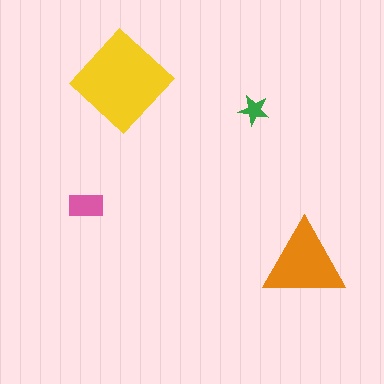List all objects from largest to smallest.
The yellow diamond, the orange triangle, the pink rectangle, the green star.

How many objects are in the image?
There are 4 objects in the image.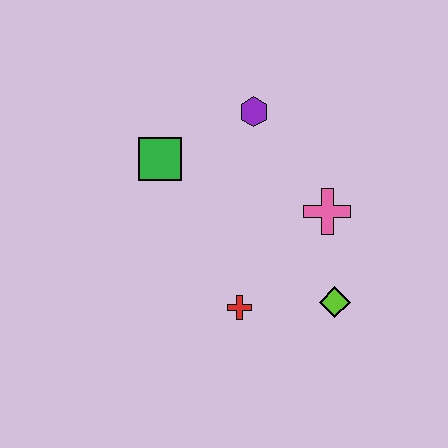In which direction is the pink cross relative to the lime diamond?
The pink cross is above the lime diamond.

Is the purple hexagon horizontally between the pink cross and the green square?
Yes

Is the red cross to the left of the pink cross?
Yes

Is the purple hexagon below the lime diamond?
No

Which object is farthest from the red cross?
The purple hexagon is farthest from the red cross.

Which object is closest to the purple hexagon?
The green square is closest to the purple hexagon.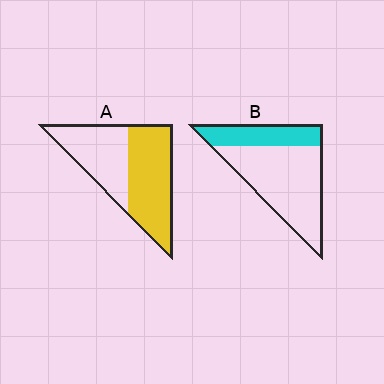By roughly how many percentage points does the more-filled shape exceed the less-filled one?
By roughly 25 percentage points (A over B).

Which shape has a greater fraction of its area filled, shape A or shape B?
Shape A.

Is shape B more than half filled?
No.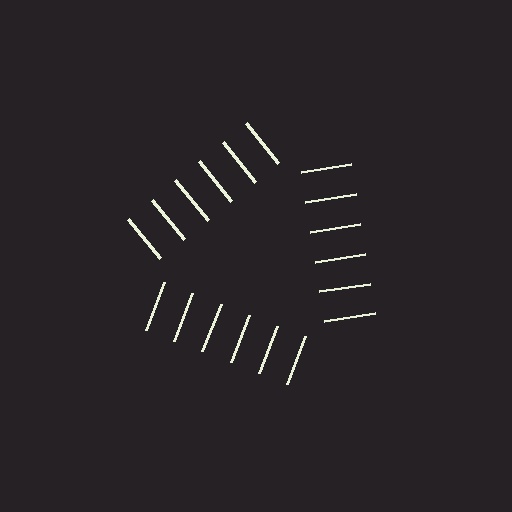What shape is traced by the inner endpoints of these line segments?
An illusory triangle — the line segments terminate on its edges but no continuous stroke is drawn.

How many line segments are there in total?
18 — 6 along each of the 3 edges.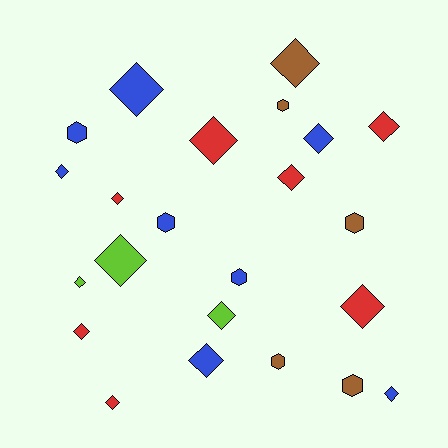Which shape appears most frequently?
Diamond, with 16 objects.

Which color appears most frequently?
Blue, with 8 objects.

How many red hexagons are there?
There are no red hexagons.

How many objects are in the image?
There are 23 objects.